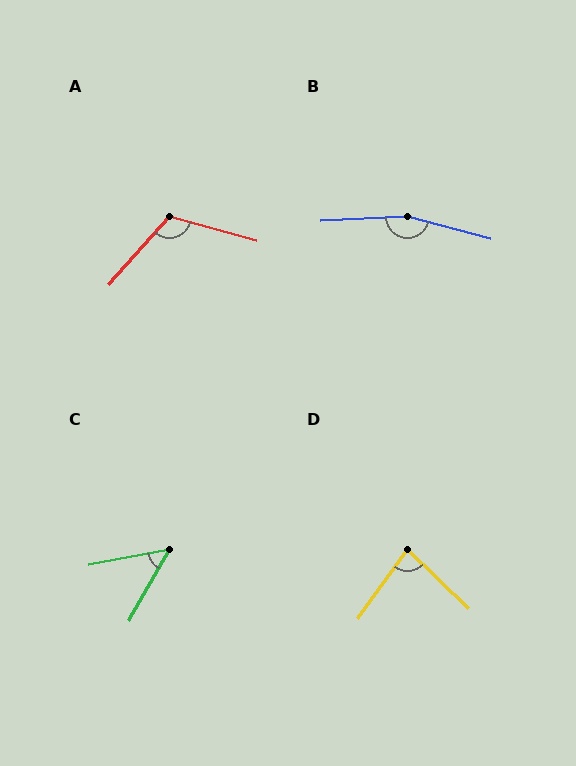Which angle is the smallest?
C, at approximately 50 degrees.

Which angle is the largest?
B, at approximately 163 degrees.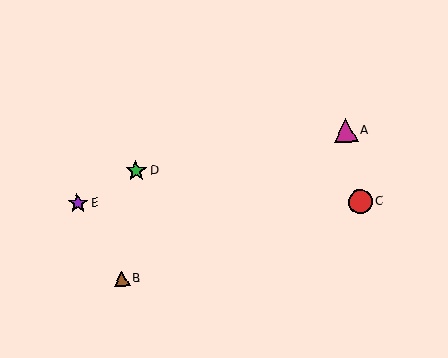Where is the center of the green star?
The center of the green star is at (136, 171).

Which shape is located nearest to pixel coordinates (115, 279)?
The brown triangle (labeled B) at (122, 278) is nearest to that location.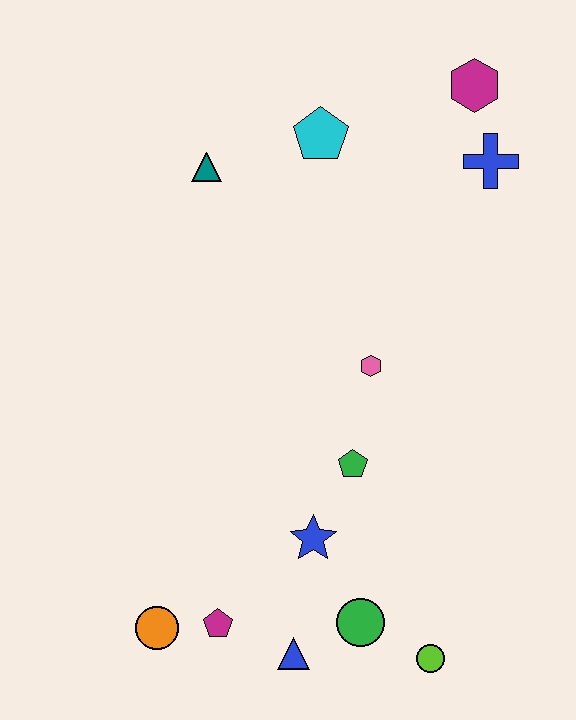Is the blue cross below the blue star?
No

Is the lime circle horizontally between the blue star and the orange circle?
No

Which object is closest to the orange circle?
The magenta pentagon is closest to the orange circle.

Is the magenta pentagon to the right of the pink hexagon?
No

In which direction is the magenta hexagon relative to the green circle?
The magenta hexagon is above the green circle.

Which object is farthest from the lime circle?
The magenta hexagon is farthest from the lime circle.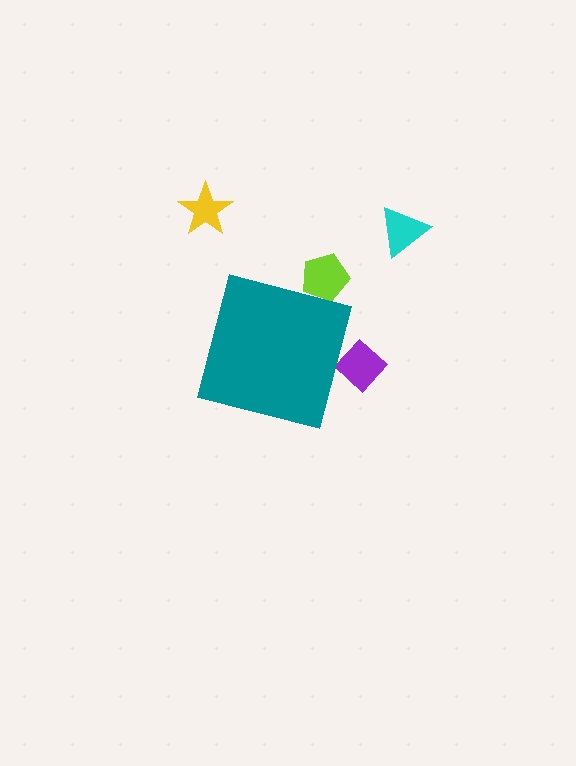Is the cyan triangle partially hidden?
No, the cyan triangle is fully visible.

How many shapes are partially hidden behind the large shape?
2 shapes are partially hidden.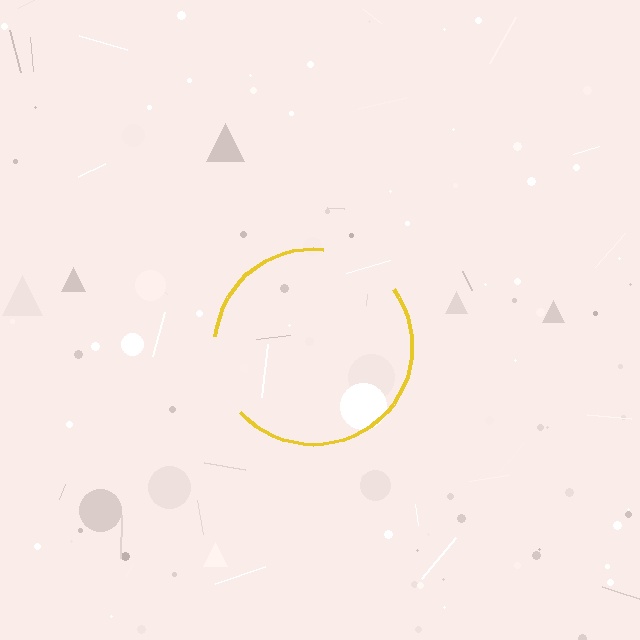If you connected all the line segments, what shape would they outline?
They would outline a circle.